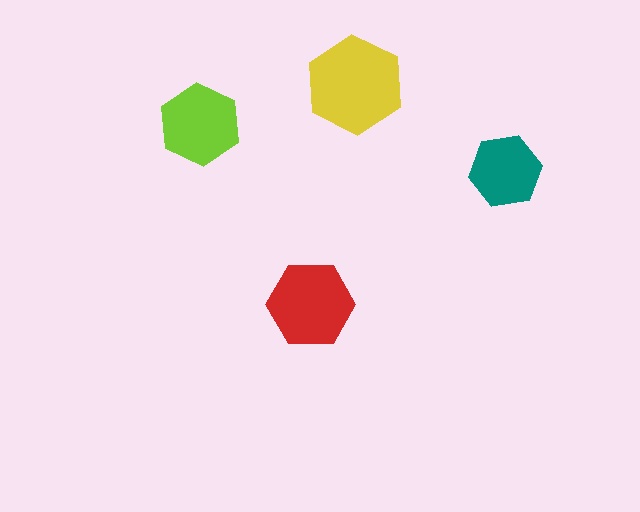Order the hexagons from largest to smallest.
the yellow one, the red one, the lime one, the teal one.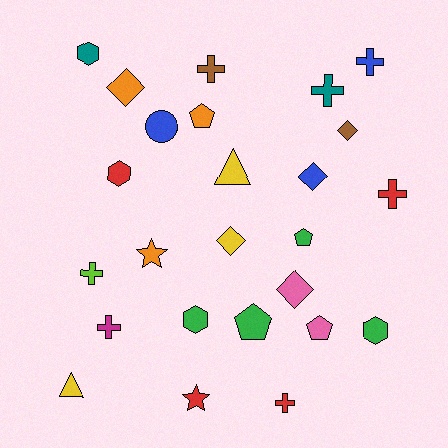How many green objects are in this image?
There are 4 green objects.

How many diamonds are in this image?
There are 5 diamonds.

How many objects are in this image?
There are 25 objects.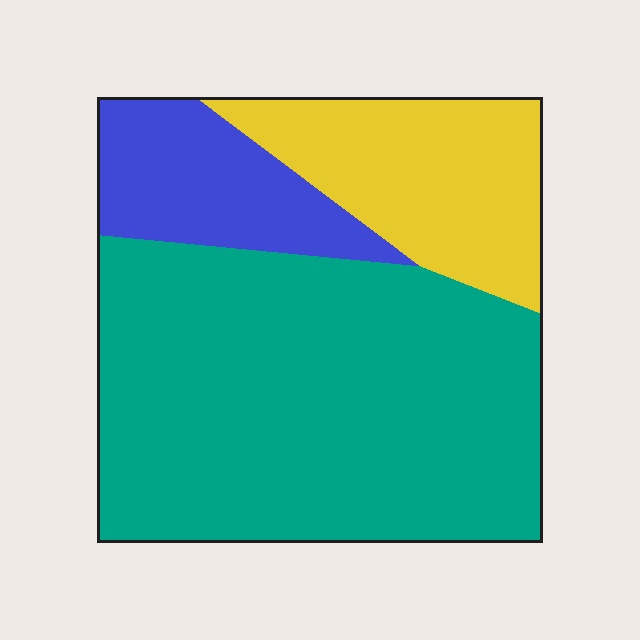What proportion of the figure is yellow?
Yellow covers about 20% of the figure.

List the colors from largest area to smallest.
From largest to smallest: teal, yellow, blue.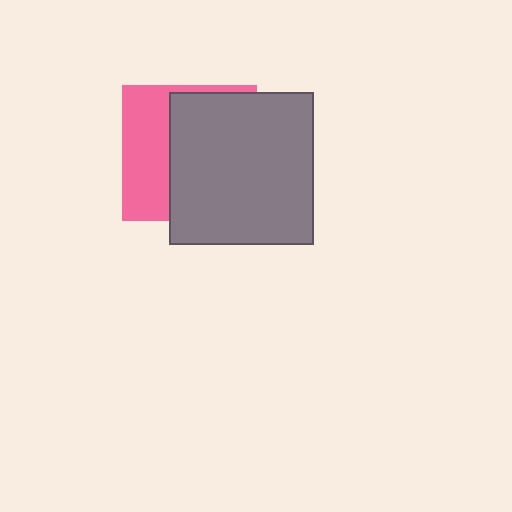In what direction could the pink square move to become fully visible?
The pink square could move left. That would shift it out from behind the gray rectangle entirely.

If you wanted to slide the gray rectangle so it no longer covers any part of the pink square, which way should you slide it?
Slide it right — that is the most direct way to separate the two shapes.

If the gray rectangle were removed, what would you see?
You would see the complete pink square.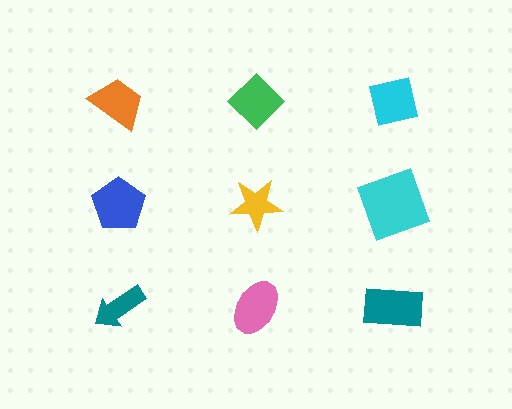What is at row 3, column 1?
A teal arrow.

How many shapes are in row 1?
3 shapes.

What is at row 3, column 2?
A pink ellipse.